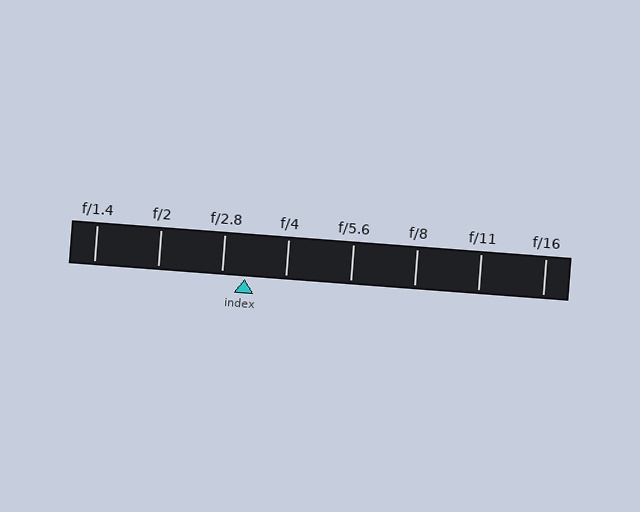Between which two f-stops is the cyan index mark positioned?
The index mark is between f/2.8 and f/4.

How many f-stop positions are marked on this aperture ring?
There are 8 f-stop positions marked.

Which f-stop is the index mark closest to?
The index mark is closest to f/2.8.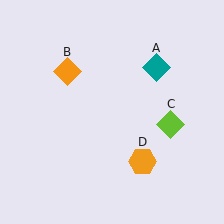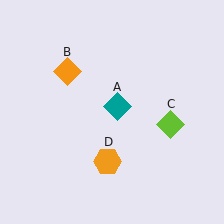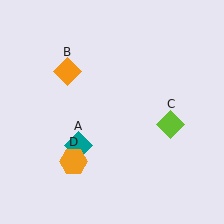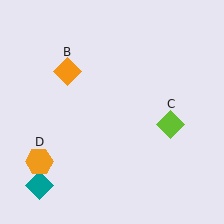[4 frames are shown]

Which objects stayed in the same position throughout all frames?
Orange diamond (object B) and lime diamond (object C) remained stationary.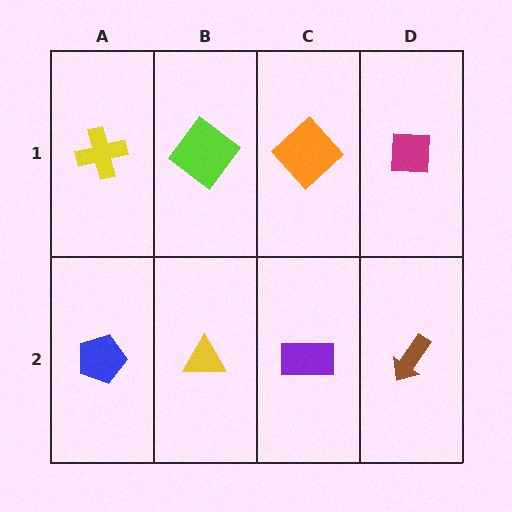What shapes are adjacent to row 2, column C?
An orange diamond (row 1, column C), a yellow triangle (row 2, column B), a brown arrow (row 2, column D).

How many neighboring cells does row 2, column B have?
3.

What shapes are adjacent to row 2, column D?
A magenta square (row 1, column D), a purple rectangle (row 2, column C).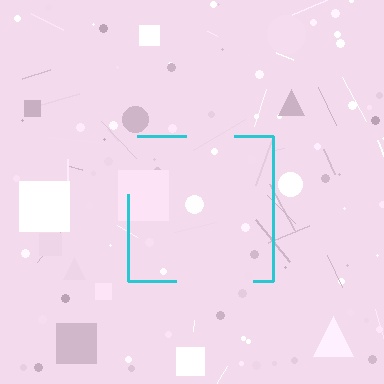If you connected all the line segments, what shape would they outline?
They would outline a square.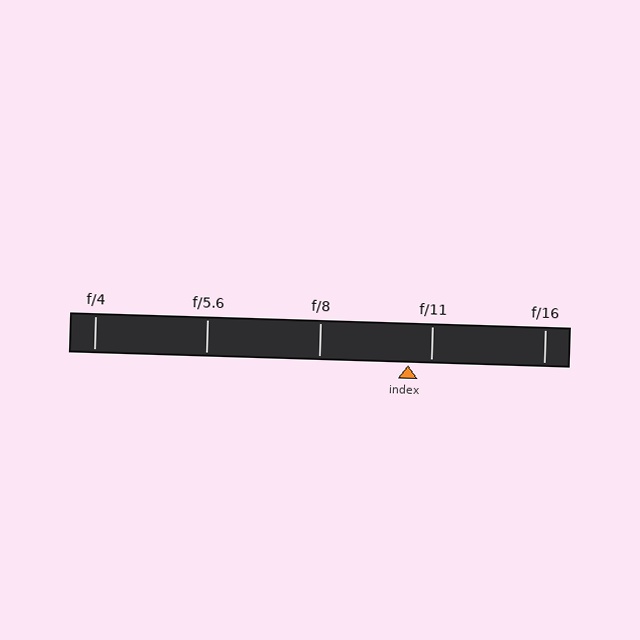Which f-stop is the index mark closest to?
The index mark is closest to f/11.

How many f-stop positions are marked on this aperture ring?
There are 5 f-stop positions marked.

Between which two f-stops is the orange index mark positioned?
The index mark is between f/8 and f/11.